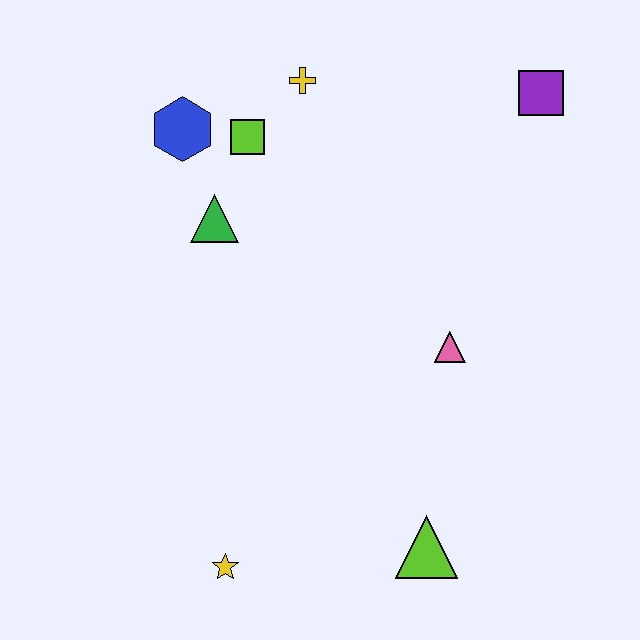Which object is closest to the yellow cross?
The lime square is closest to the yellow cross.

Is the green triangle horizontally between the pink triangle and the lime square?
No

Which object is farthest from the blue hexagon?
The lime triangle is farthest from the blue hexagon.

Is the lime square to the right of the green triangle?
Yes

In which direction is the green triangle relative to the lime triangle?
The green triangle is above the lime triangle.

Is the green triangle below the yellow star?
No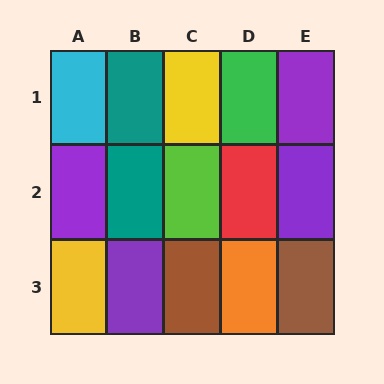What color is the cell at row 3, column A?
Yellow.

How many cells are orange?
1 cell is orange.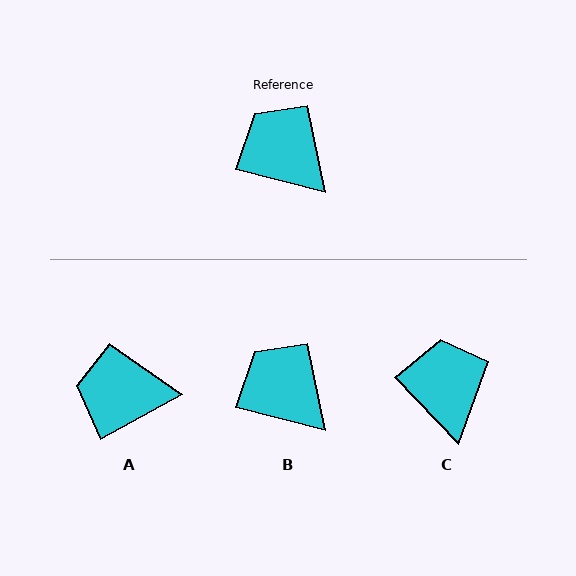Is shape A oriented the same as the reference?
No, it is off by about 43 degrees.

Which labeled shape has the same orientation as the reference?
B.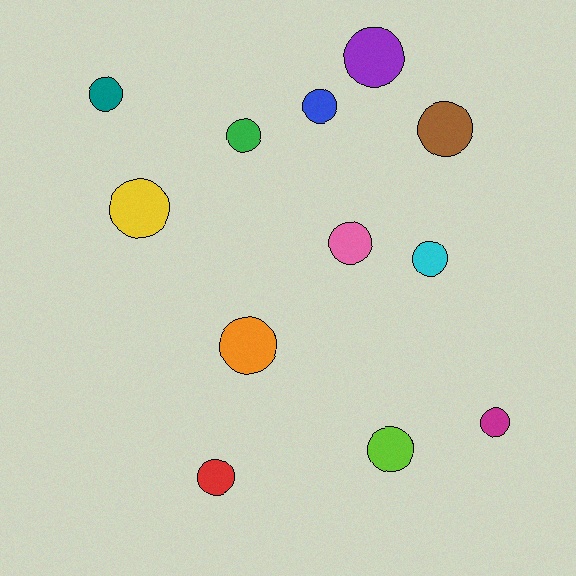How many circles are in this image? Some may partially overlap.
There are 12 circles.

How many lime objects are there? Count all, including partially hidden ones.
There is 1 lime object.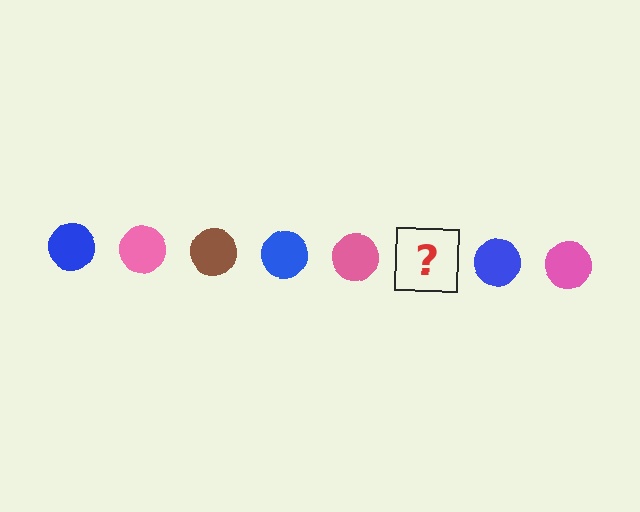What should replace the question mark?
The question mark should be replaced with a brown circle.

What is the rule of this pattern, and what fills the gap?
The rule is that the pattern cycles through blue, pink, brown circles. The gap should be filled with a brown circle.